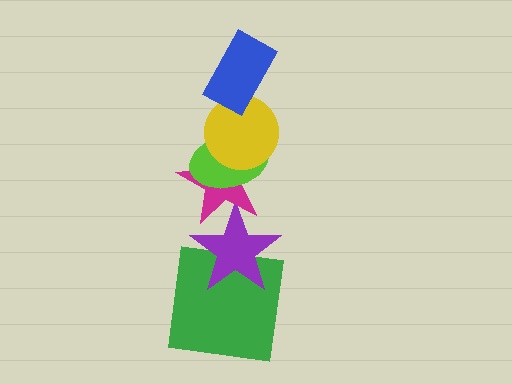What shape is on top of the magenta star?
The lime ellipse is on top of the magenta star.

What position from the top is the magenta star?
The magenta star is 4th from the top.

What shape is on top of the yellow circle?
The blue rectangle is on top of the yellow circle.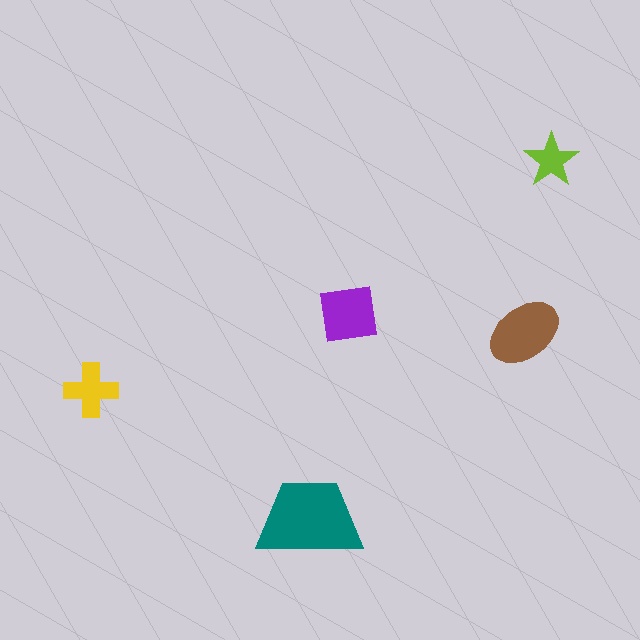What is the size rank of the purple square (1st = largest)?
3rd.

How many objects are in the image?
There are 5 objects in the image.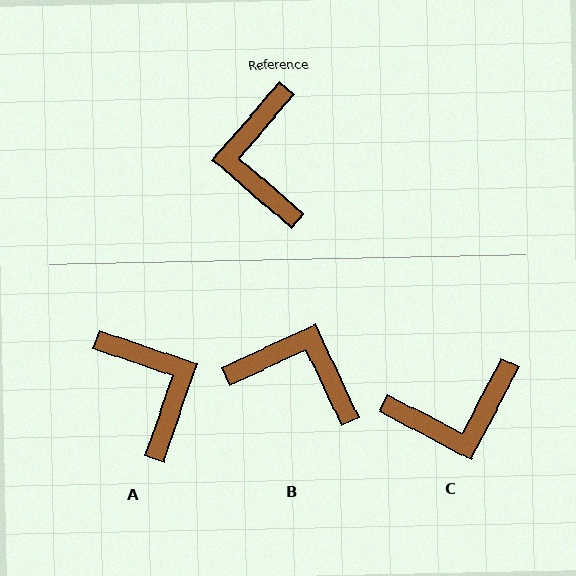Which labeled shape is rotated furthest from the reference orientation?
A, about 158 degrees away.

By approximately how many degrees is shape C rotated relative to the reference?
Approximately 103 degrees counter-clockwise.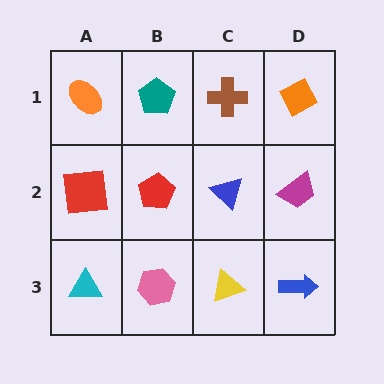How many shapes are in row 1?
4 shapes.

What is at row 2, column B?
A red pentagon.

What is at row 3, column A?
A cyan triangle.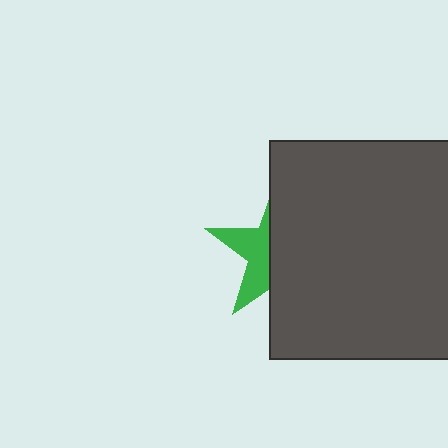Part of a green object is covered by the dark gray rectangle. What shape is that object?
It is a star.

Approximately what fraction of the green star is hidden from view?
Roughly 62% of the green star is hidden behind the dark gray rectangle.